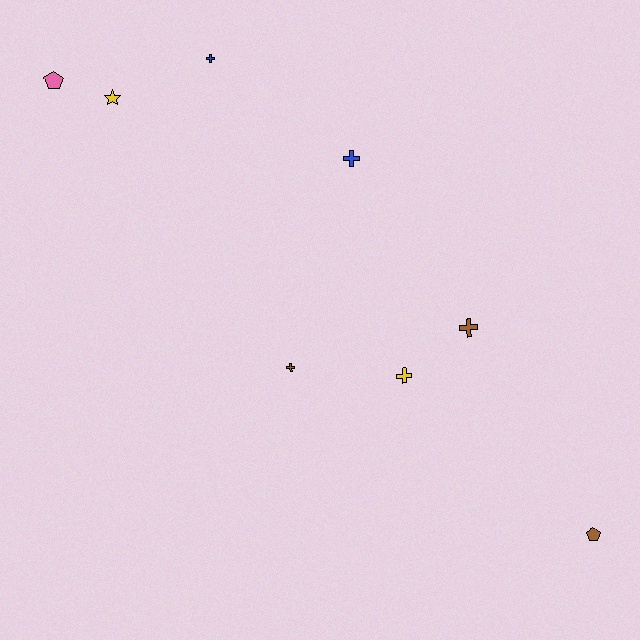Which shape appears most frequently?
Cross, with 5 objects.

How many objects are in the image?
There are 8 objects.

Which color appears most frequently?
Brown, with 3 objects.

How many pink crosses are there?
There are no pink crosses.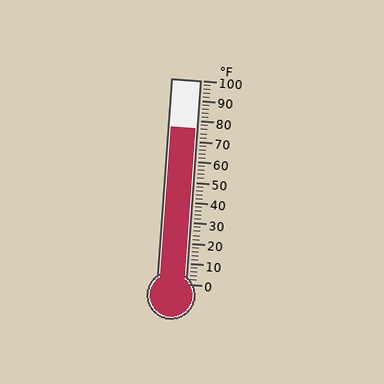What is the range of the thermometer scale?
The thermometer scale ranges from 0°F to 100°F.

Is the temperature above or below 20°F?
The temperature is above 20°F.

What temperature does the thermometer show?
The thermometer shows approximately 76°F.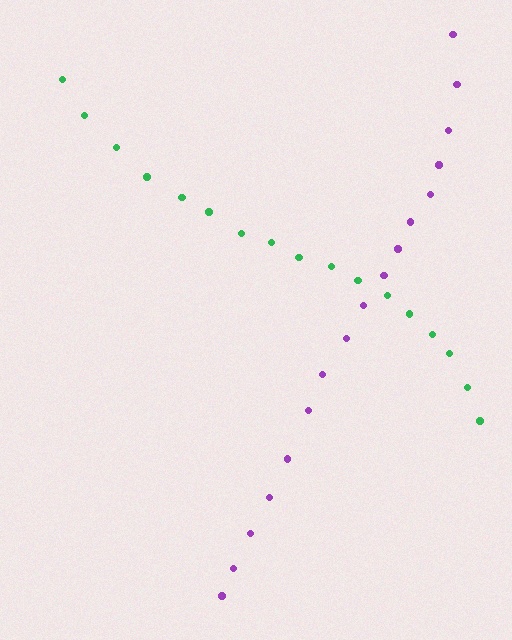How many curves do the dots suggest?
There are 2 distinct paths.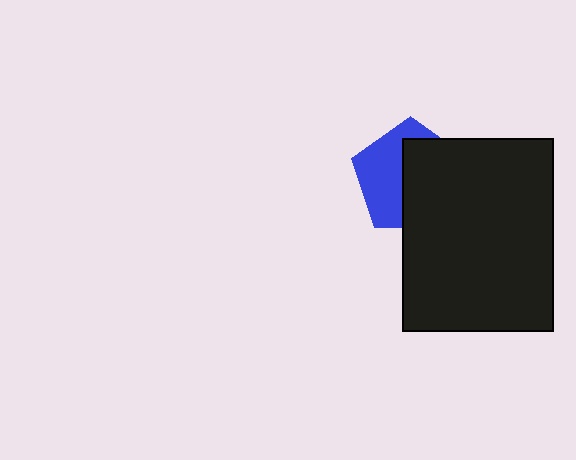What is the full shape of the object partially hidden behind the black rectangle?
The partially hidden object is a blue pentagon.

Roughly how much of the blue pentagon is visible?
A small part of it is visible (roughly 45%).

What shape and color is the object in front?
The object in front is a black rectangle.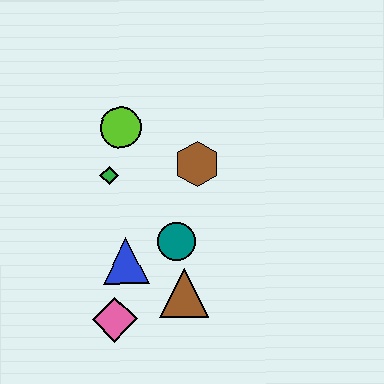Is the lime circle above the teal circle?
Yes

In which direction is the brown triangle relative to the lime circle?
The brown triangle is below the lime circle.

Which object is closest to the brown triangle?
The teal circle is closest to the brown triangle.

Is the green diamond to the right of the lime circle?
No